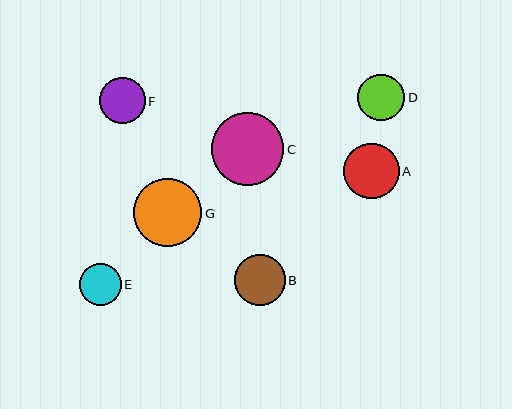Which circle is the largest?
Circle C is the largest with a size of approximately 72 pixels.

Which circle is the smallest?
Circle E is the smallest with a size of approximately 42 pixels.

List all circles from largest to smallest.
From largest to smallest: C, G, A, B, D, F, E.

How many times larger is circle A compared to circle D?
Circle A is approximately 1.2 times the size of circle D.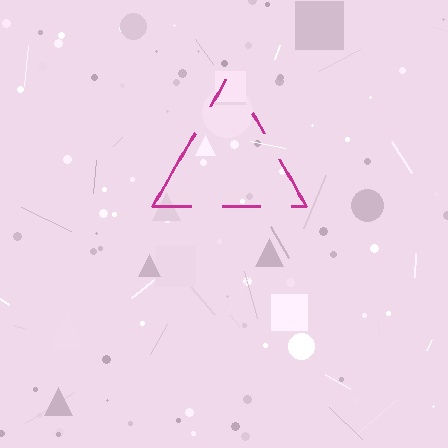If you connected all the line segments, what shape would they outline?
They would outline a triangle.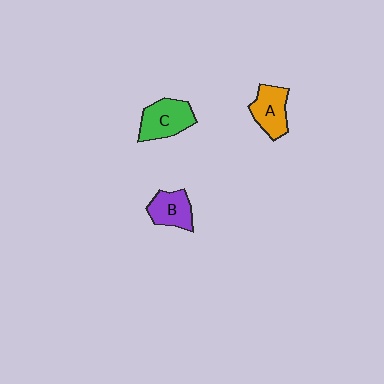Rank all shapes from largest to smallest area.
From largest to smallest: C (green), A (orange), B (purple).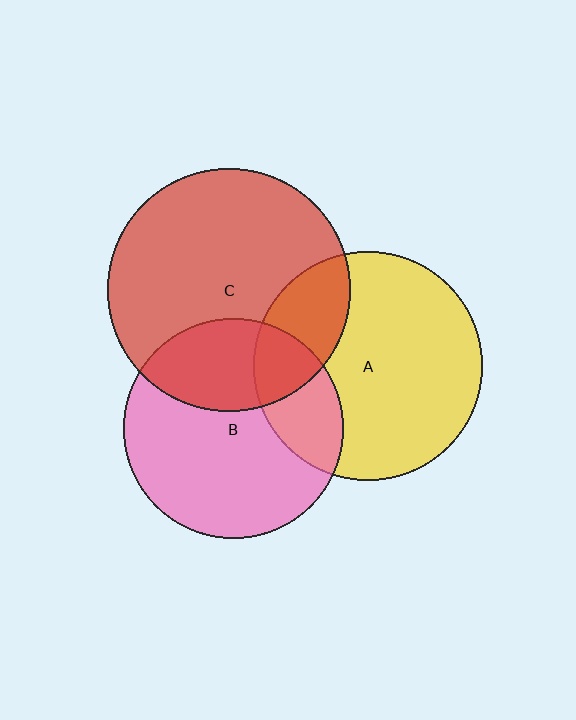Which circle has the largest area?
Circle C (red).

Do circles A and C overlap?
Yes.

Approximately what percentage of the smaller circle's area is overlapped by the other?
Approximately 25%.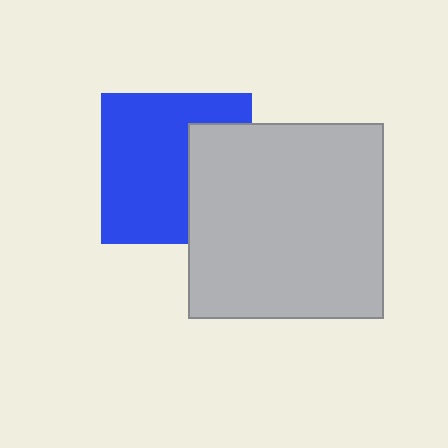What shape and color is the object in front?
The object in front is a light gray square.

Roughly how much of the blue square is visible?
Most of it is visible (roughly 66%).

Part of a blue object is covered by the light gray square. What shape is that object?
It is a square.